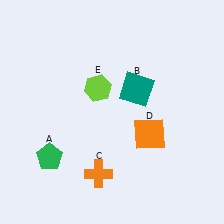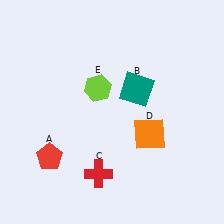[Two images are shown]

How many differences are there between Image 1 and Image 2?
There are 2 differences between the two images.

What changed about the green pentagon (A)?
In Image 1, A is green. In Image 2, it changed to red.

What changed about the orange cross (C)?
In Image 1, C is orange. In Image 2, it changed to red.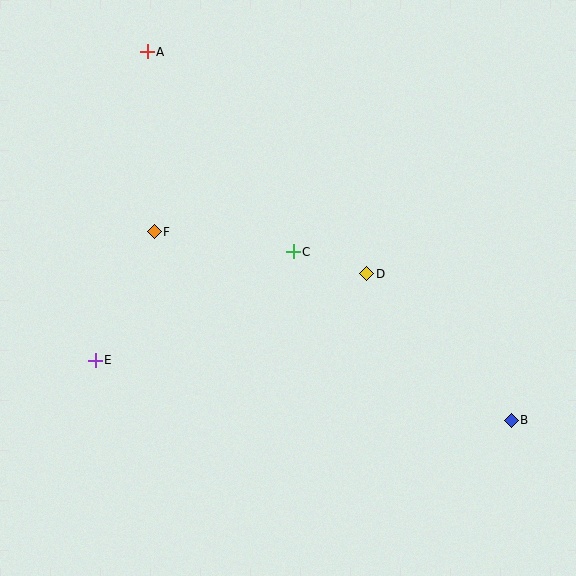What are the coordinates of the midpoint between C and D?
The midpoint between C and D is at (330, 263).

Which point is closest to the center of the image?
Point C at (293, 252) is closest to the center.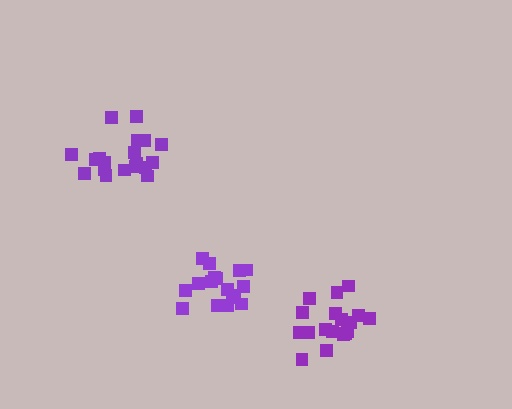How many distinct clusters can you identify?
There are 3 distinct clusters.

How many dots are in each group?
Group 1: 18 dots, Group 2: 19 dots, Group 3: 17 dots (54 total).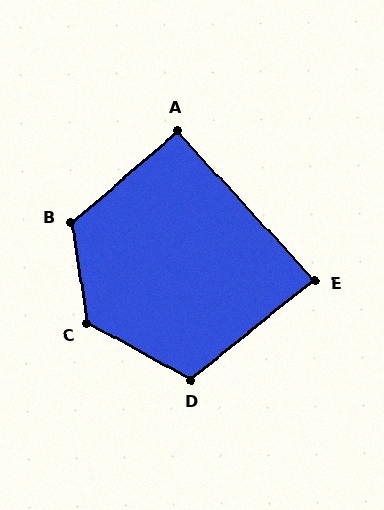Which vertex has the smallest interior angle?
E, at approximately 86 degrees.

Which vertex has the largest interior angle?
C, at approximately 128 degrees.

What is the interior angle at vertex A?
Approximately 92 degrees (approximately right).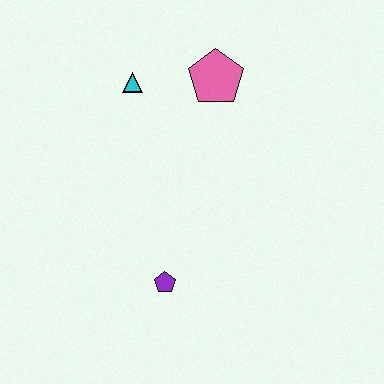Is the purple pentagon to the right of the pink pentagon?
No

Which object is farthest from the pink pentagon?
The purple pentagon is farthest from the pink pentagon.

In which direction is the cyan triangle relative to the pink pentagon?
The cyan triangle is to the left of the pink pentagon.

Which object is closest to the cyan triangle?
The pink pentagon is closest to the cyan triangle.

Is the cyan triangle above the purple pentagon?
Yes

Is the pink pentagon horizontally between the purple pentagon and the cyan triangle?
No